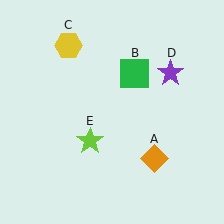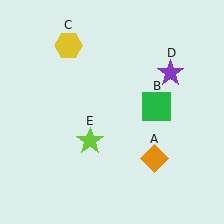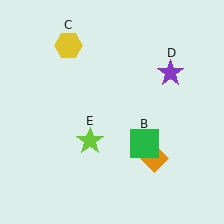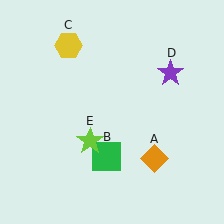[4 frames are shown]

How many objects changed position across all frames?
1 object changed position: green square (object B).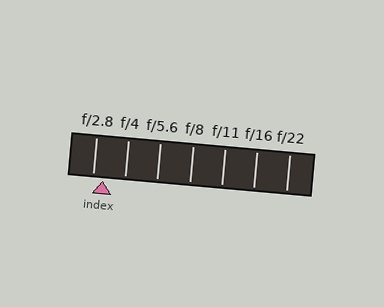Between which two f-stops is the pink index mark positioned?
The index mark is between f/2.8 and f/4.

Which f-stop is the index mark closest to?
The index mark is closest to f/2.8.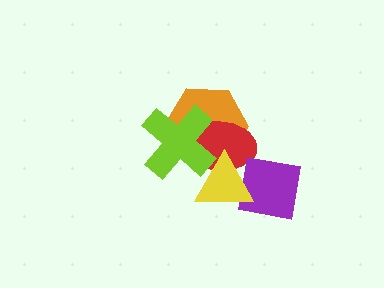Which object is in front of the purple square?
The yellow triangle is in front of the purple square.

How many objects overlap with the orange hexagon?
3 objects overlap with the orange hexagon.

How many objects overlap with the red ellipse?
4 objects overlap with the red ellipse.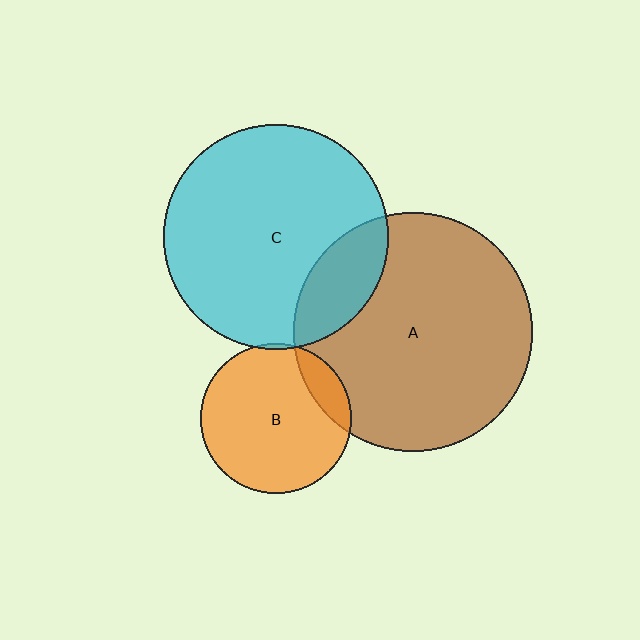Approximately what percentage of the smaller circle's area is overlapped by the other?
Approximately 5%.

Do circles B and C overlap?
Yes.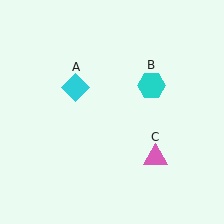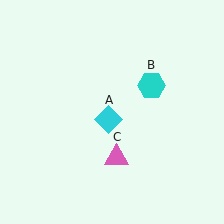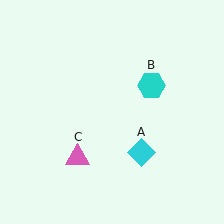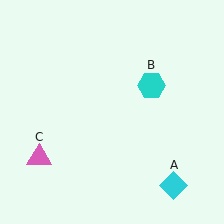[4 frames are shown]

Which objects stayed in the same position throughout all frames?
Cyan hexagon (object B) remained stationary.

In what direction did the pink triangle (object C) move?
The pink triangle (object C) moved left.